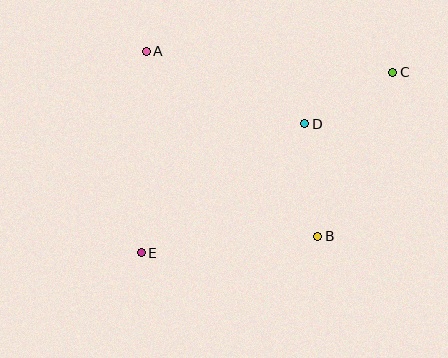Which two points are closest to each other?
Points C and D are closest to each other.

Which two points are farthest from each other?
Points C and E are farthest from each other.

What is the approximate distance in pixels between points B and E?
The distance between B and E is approximately 177 pixels.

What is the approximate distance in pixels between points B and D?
The distance between B and D is approximately 113 pixels.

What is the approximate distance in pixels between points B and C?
The distance between B and C is approximately 181 pixels.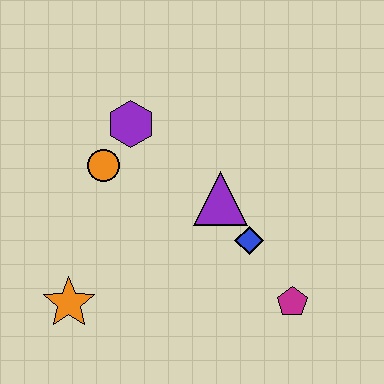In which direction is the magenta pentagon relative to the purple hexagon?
The magenta pentagon is below the purple hexagon.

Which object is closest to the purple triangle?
The blue diamond is closest to the purple triangle.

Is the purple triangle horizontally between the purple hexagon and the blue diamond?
Yes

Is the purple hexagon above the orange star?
Yes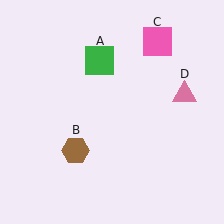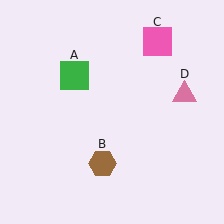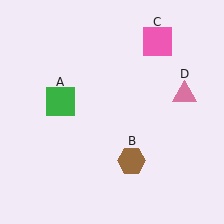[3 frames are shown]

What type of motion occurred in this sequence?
The green square (object A), brown hexagon (object B) rotated counterclockwise around the center of the scene.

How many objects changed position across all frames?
2 objects changed position: green square (object A), brown hexagon (object B).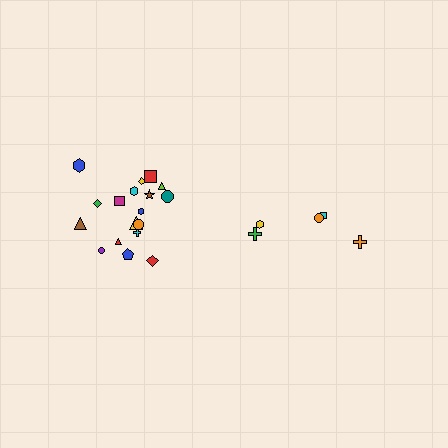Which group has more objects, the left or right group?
The left group.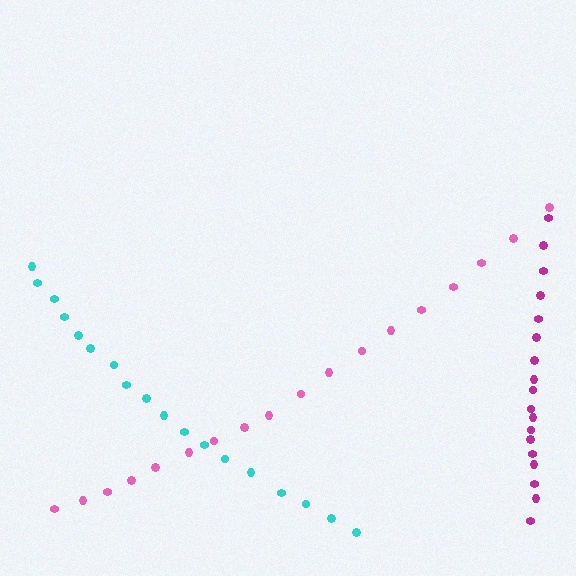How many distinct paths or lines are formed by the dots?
There are 3 distinct paths.